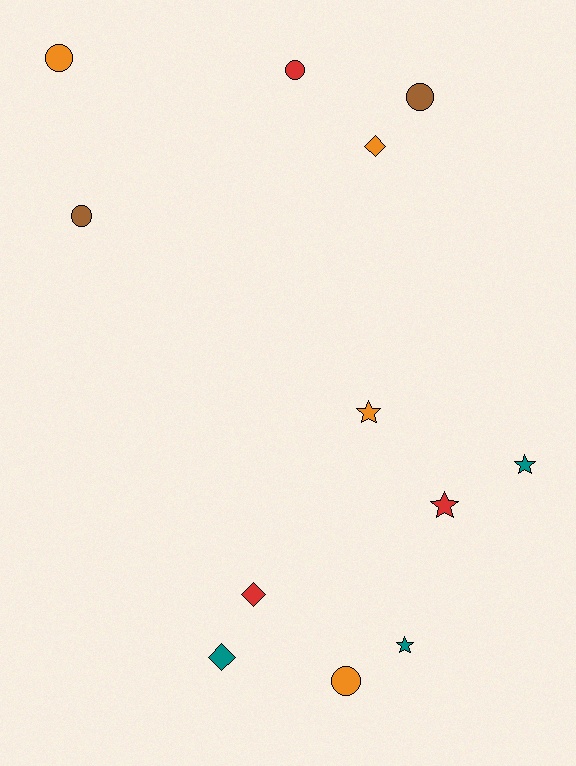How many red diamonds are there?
There is 1 red diamond.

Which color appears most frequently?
Orange, with 4 objects.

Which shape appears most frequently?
Circle, with 5 objects.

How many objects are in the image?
There are 12 objects.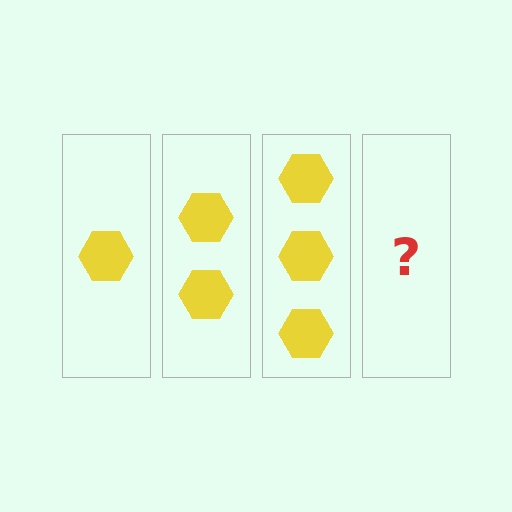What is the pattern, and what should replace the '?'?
The pattern is that each step adds one more hexagon. The '?' should be 4 hexagons.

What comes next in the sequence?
The next element should be 4 hexagons.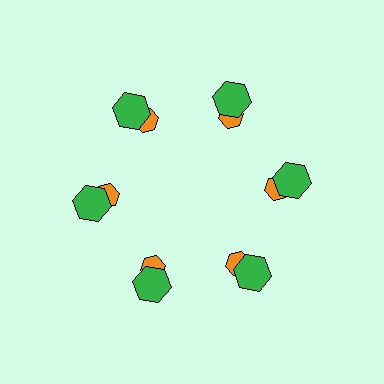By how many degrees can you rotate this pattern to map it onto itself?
The pattern maps onto itself every 60 degrees of rotation.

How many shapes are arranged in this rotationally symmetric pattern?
There are 12 shapes, arranged in 6 groups of 2.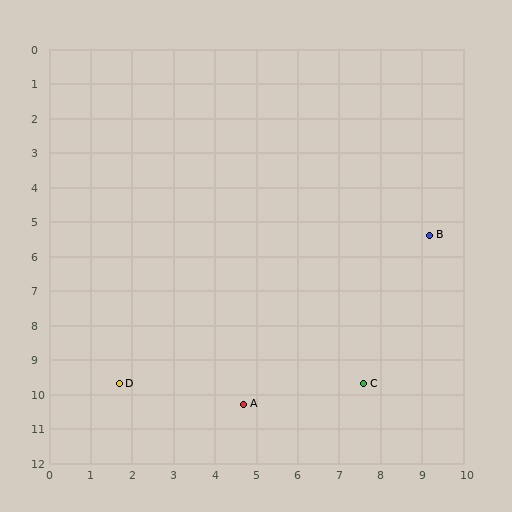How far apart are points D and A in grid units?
Points D and A are about 3.1 grid units apart.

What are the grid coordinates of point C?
Point C is at approximately (7.6, 9.7).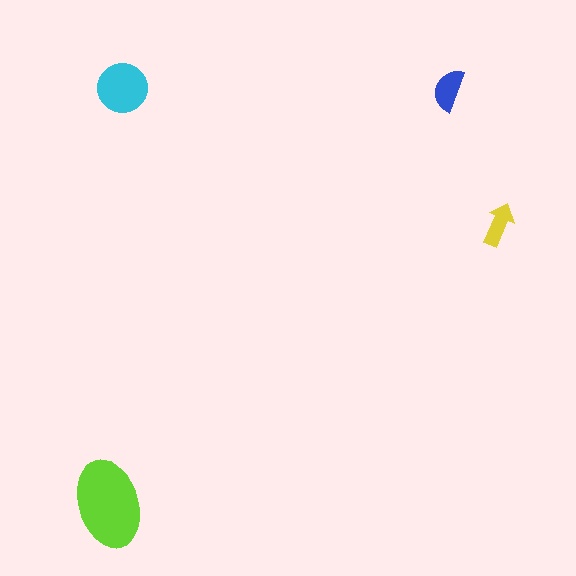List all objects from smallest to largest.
The yellow arrow, the blue semicircle, the cyan circle, the lime ellipse.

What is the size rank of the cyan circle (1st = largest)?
2nd.